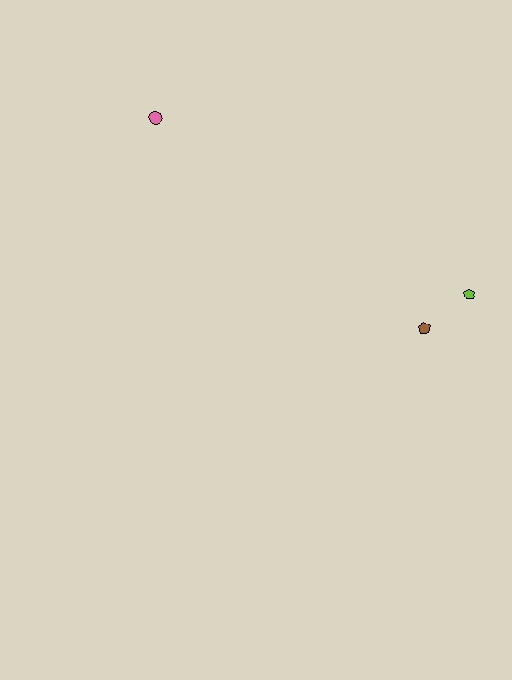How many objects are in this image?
There are 3 objects.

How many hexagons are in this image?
There are no hexagons.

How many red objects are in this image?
There are no red objects.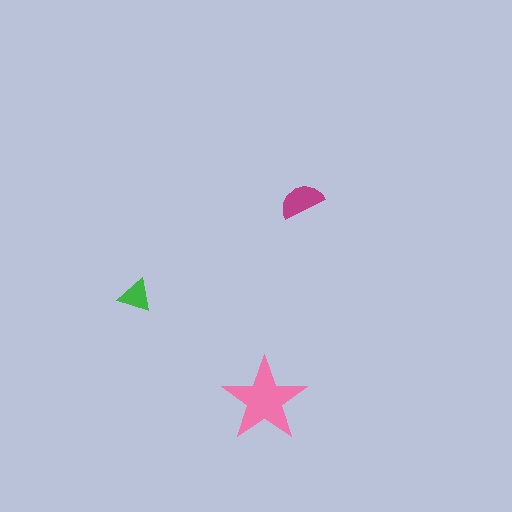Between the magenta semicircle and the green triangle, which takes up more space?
The magenta semicircle.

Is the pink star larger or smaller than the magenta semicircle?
Larger.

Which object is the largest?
The pink star.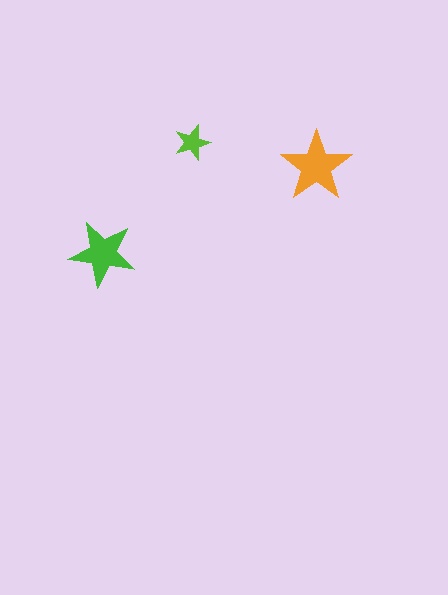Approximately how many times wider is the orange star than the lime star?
About 2 times wider.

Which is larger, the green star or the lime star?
The green one.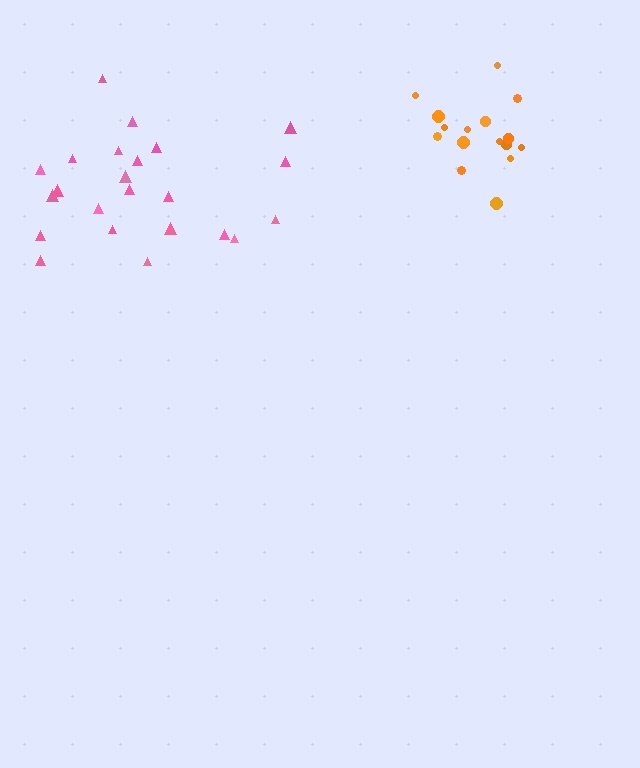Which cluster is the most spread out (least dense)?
Pink.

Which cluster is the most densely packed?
Orange.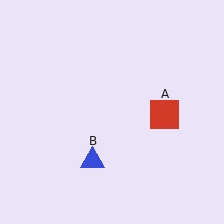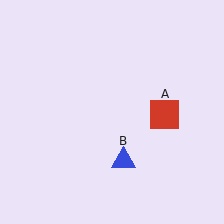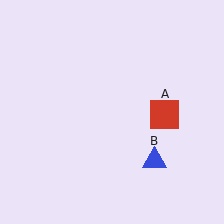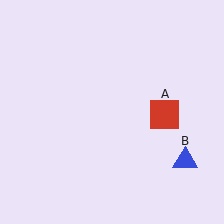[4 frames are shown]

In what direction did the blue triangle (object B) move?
The blue triangle (object B) moved right.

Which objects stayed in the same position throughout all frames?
Red square (object A) remained stationary.